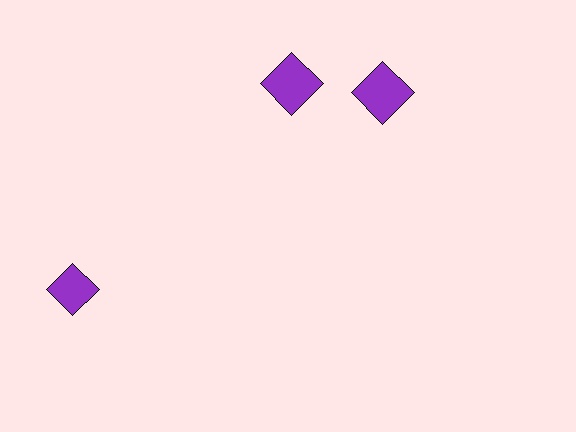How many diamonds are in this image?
There are 3 diamonds.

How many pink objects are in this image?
There are no pink objects.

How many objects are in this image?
There are 3 objects.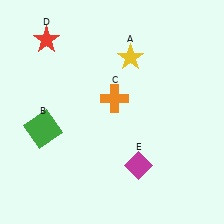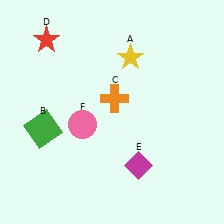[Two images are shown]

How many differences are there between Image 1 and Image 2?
There is 1 difference between the two images.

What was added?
A pink circle (F) was added in Image 2.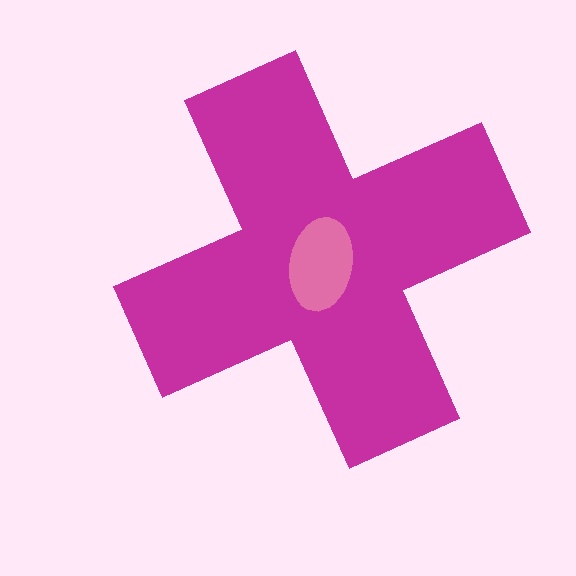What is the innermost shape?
The pink ellipse.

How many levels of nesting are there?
2.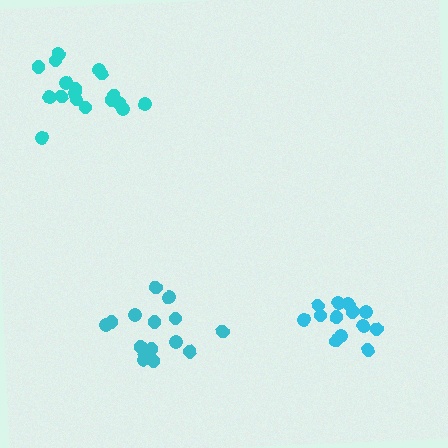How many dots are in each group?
Group 1: 15 dots, Group 2: 18 dots, Group 3: 13 dots (46 total).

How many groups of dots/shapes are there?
There are 3 groups.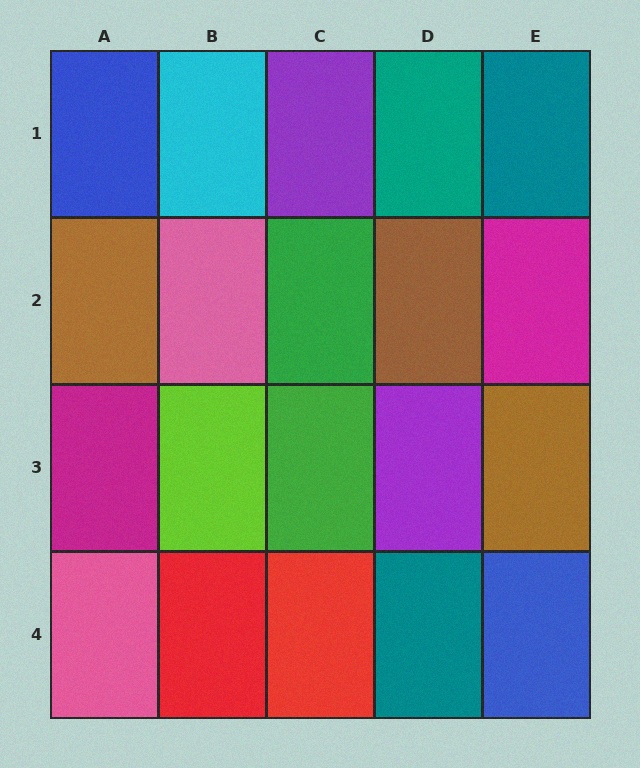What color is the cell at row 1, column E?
Teal.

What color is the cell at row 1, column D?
Teal.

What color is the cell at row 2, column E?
Magenta.